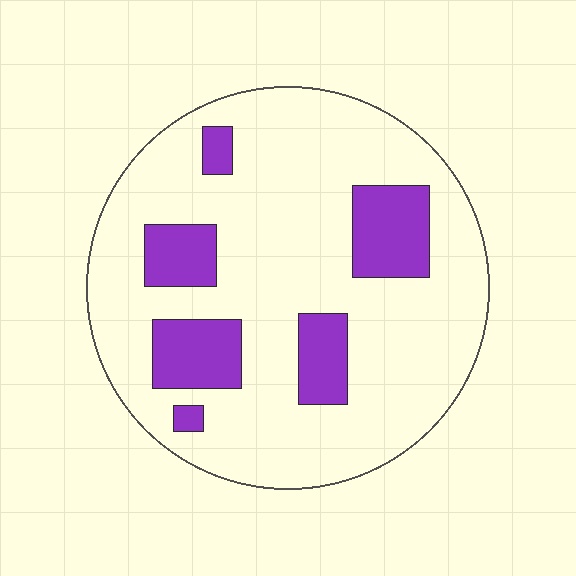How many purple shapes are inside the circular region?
6.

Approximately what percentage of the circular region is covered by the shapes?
Approximately 20%.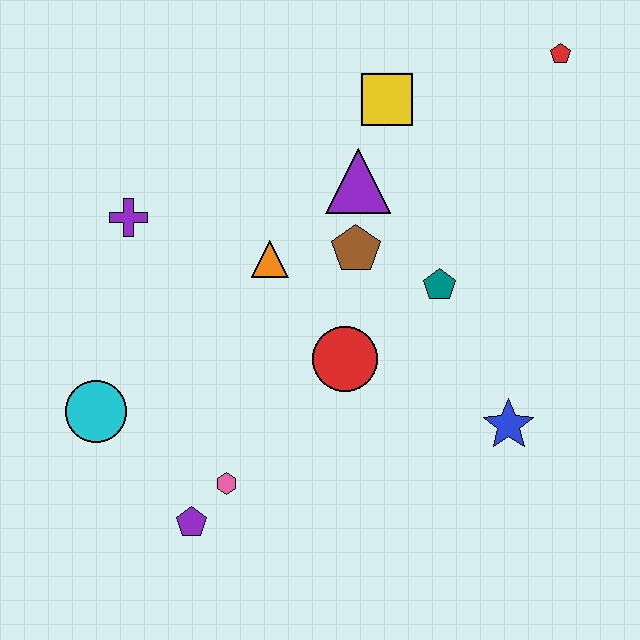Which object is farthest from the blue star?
The purple cross is farthest from the blue star.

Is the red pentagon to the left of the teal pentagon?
No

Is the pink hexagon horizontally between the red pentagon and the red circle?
No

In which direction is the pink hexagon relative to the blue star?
The pink hexagon is to the left of the blue star.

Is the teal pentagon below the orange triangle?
Yes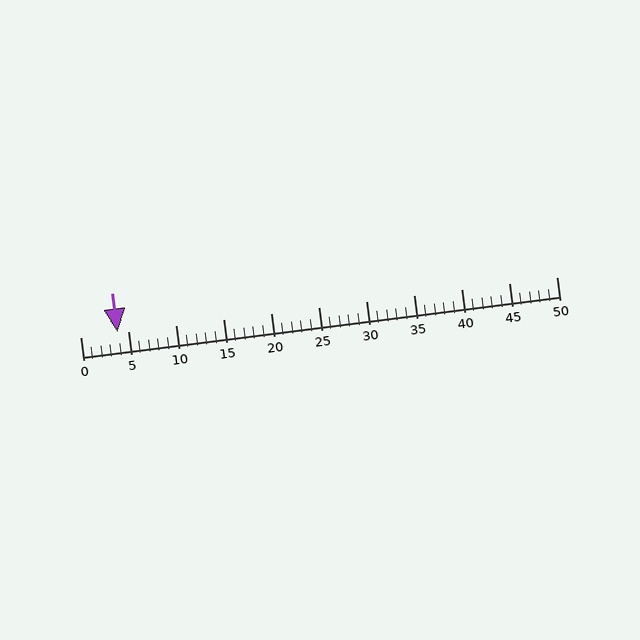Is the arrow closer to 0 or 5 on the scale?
The arrow is closer to 5.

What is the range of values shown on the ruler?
The ruler shows values from 0 to 50.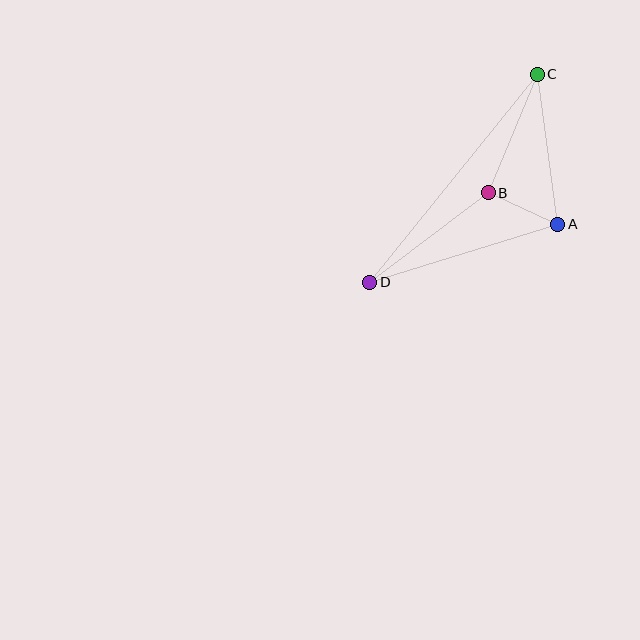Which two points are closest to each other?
Points A and B are closest to each other.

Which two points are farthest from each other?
Points C and D are farthest from each other.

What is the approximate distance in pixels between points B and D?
The distance between B and D is approximately 149 pixels.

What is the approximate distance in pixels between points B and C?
The distance between B and C is approximately 128 pixels.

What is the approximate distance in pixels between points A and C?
The distance between A and C is approximately 152 pixels.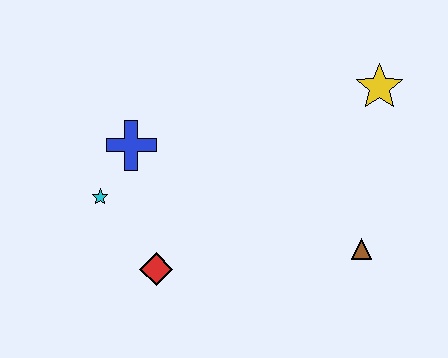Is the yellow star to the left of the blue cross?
No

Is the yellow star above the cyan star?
Yes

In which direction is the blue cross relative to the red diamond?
The blue cross is above the red diamond.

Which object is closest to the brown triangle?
The yellow star is closest to the brown triangle.